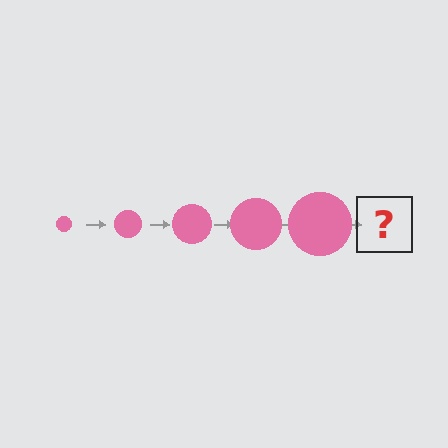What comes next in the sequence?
The next element should be a pink circle, larger than the previous one.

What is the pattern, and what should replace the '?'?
The pattern is that the circle gets progressively larger each step. The '?' should be a pink circle, larger than the previous one.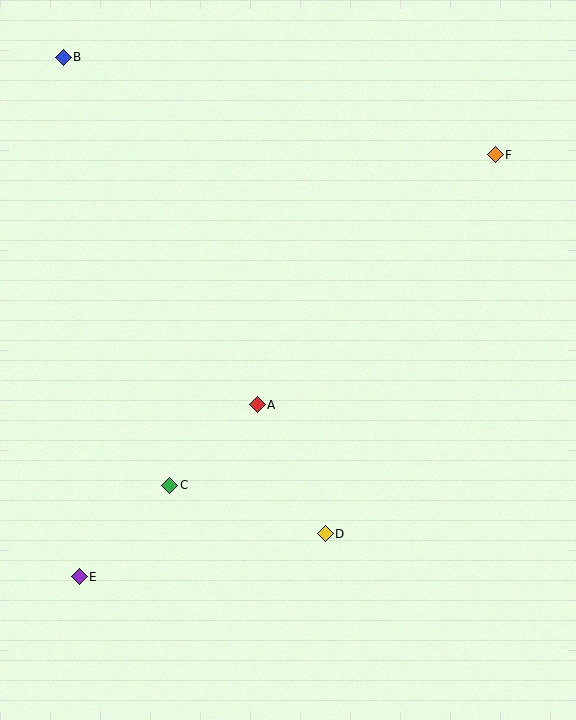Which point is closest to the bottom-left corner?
Point E is closest to the bottom-left corner.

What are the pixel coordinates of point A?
Point A is at (257, 405).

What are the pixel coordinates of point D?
Point D is at (325, 534).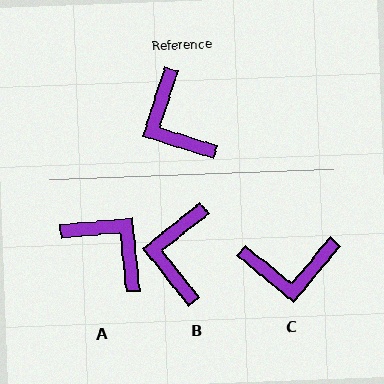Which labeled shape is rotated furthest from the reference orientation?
A, about 157 degrees away.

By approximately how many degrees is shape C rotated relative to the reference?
Approximately 68 degrees counter-clockwise.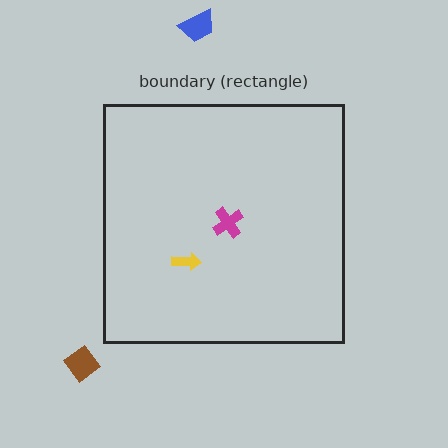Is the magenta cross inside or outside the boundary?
Inside.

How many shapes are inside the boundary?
2 inside, 2 outside.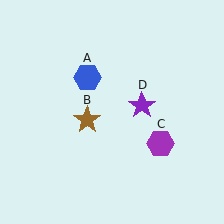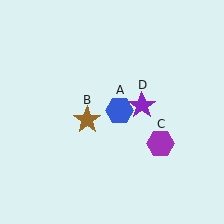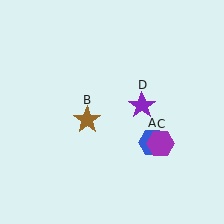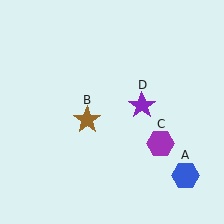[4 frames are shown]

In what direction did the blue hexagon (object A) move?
The blue hexagon (object A) moved down and to the right.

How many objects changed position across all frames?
1 object changed position: blue hexagon (object A).